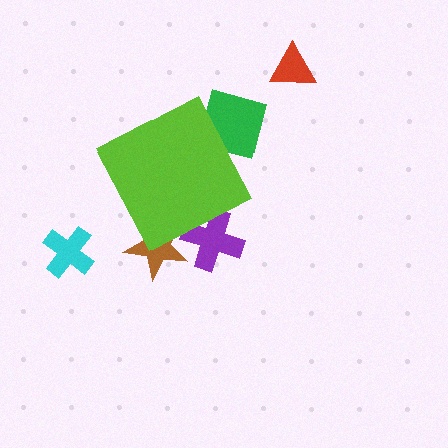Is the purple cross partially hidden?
Yes, the purple cross is partially hidden behind the lime diamond.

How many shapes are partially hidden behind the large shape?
3 shapes are partially hidden.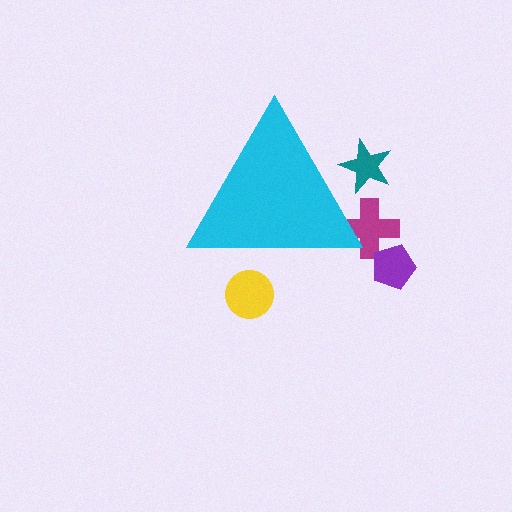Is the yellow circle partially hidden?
Yes, the yellow circle is partially hidden behind the cyan triangle.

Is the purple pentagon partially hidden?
No, the purple pentagon is fully visible.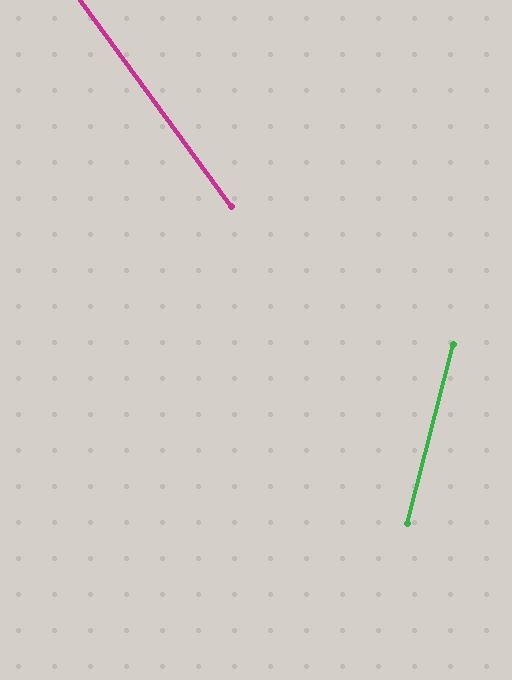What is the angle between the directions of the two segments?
Approximately 50 degrees.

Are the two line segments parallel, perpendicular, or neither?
Neither parallel nor perpendicular — they differ by about 50°.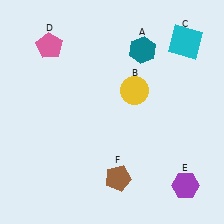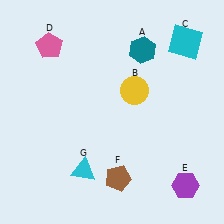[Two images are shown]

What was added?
A cyan triangle (G) was added in Image 2.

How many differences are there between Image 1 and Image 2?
There is 1 difference between the two images.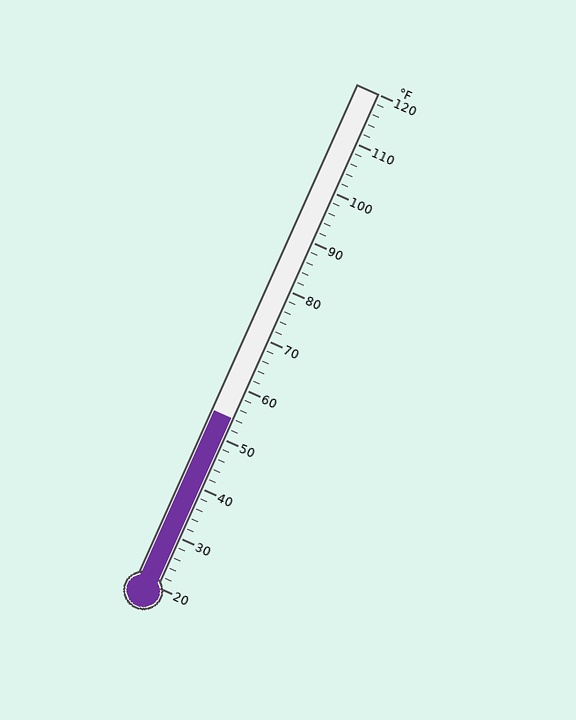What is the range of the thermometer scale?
The thermometer scale ranges from 20°F to 120°F.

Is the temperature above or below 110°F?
The temperature is below 110°F.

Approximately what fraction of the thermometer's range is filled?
The thermometer is filled to approximately 35% of its range.